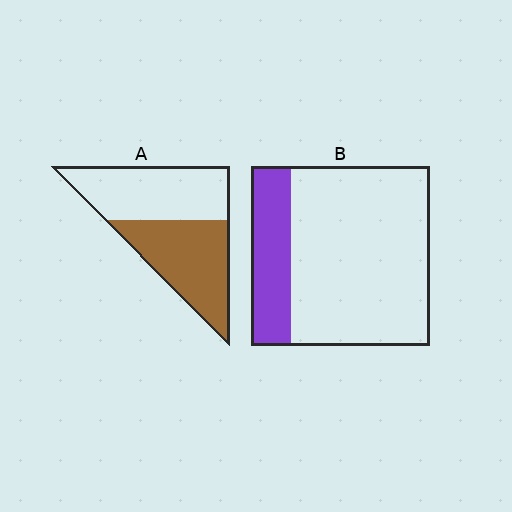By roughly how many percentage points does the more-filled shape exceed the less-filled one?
By roughly 25 percentage points (A over B).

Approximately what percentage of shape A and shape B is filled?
A is approximately 50% and B is approximately 20%.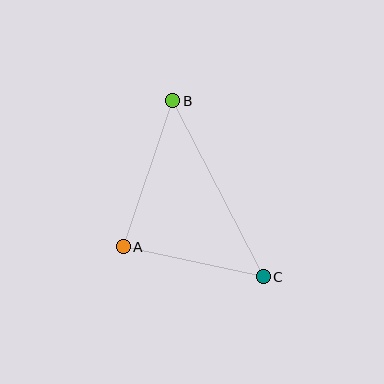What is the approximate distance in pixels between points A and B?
The distance between A and B is approximately 154 pixels.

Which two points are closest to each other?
Points A and C are closest to each other.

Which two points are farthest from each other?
Points B and C are farthest from each other.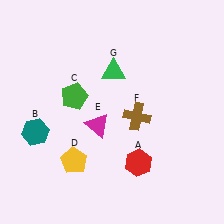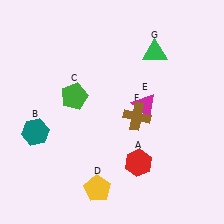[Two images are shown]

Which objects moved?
The objects that moved are: the yellow pentagon (D), the magenta triangle (E), the green triangle (G).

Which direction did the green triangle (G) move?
The green triangle (G) moved right.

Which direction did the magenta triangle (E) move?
The magenta triangle (E) moved right.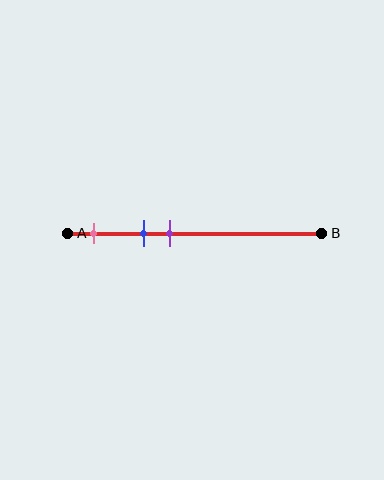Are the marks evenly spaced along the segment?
Yes, the marks are approximately evenly spaced.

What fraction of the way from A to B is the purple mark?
The purple mark is approximately 40% (0.4) of the way from A to B.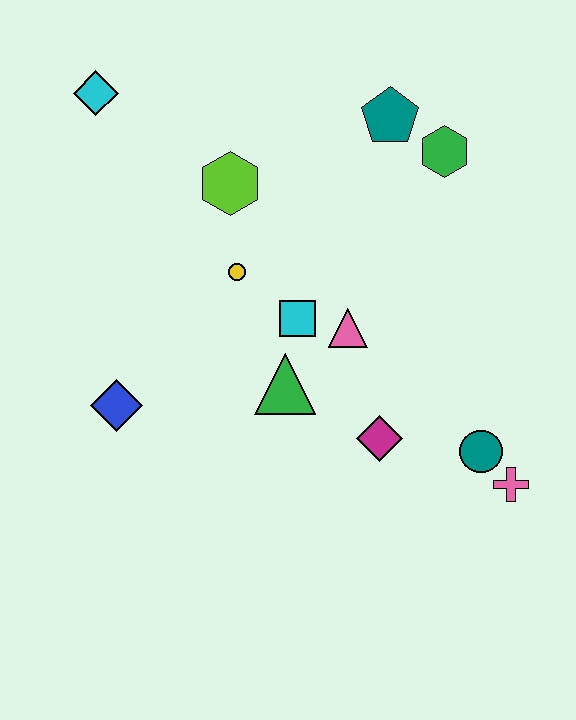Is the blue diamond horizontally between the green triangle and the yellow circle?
No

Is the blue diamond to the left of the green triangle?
Yes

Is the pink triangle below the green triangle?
No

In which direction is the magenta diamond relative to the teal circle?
The magenta diamond is to the left of the teal circle.